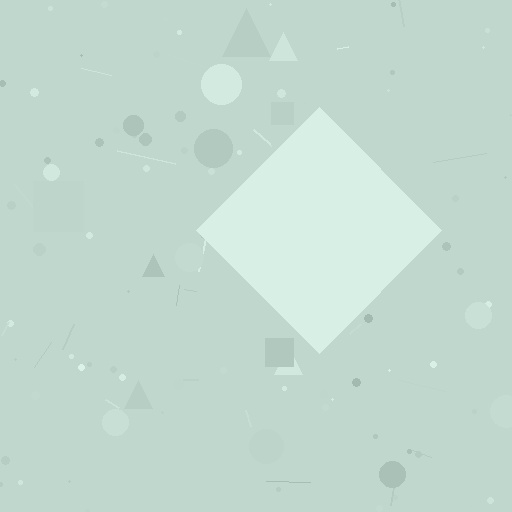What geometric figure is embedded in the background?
A diamond is embedded in the background.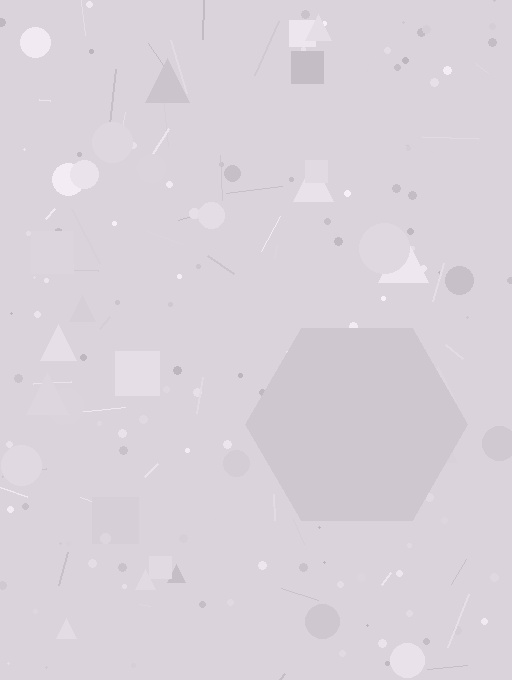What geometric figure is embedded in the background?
A hexagon is embedded in the background.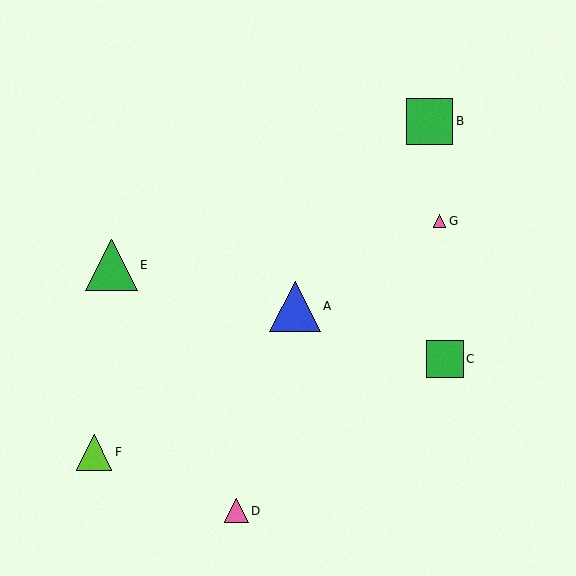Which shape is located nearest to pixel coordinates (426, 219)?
The pink triangle (labeled G) at (440, 221) is nearest to that location.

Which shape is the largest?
The green triangle (labeled E) is the largest.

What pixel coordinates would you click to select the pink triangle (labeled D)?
Click at (237, 511) to select the pink triangle D.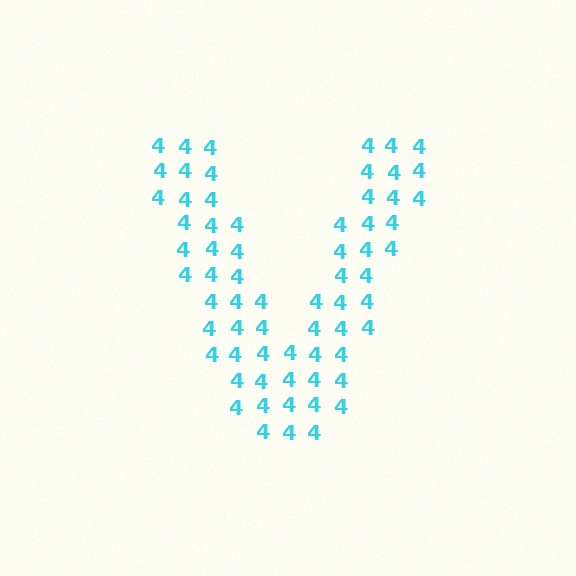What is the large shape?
The large shape is the letter V.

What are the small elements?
The small elements are digit 4's.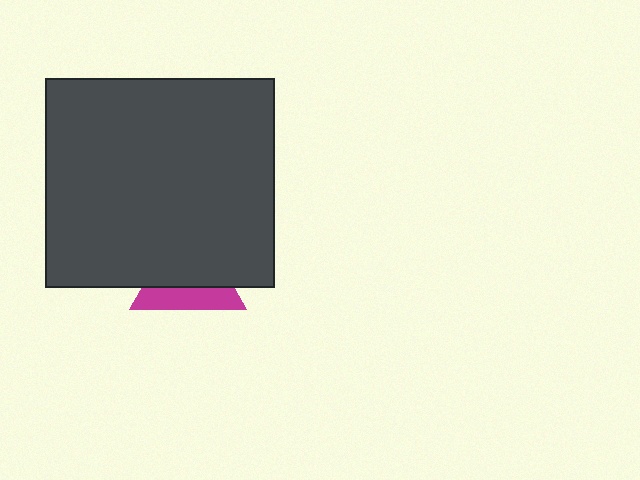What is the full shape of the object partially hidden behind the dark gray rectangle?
The partially hidden object is a magenta triangle.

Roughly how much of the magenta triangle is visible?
A small part of it is visible (roughly 38%).